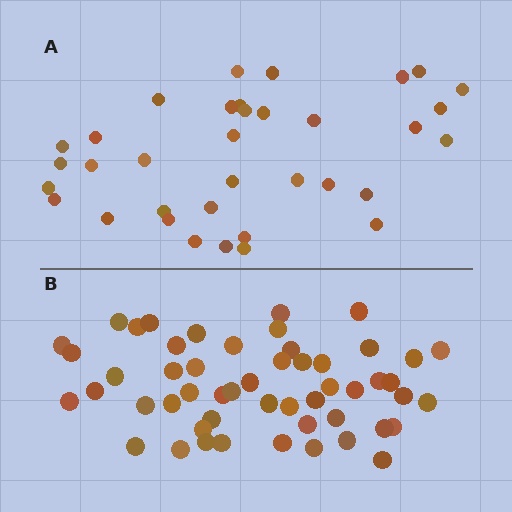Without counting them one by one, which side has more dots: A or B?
Region B (the bottom region) has more dots.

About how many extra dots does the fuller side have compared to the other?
Region B has approximately 15 more dots than region A.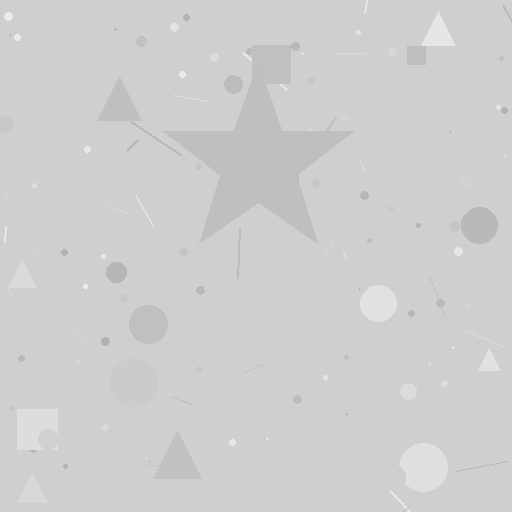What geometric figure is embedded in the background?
A star is embedded in the background.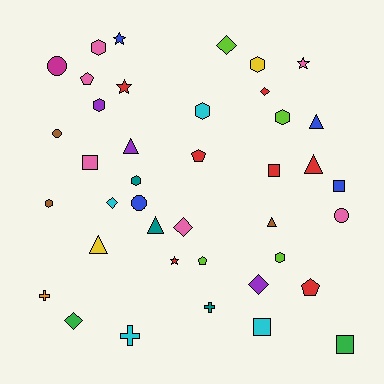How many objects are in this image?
There are 40 objects.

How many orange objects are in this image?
There is 1 orange object.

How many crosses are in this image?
There are 3 crosses.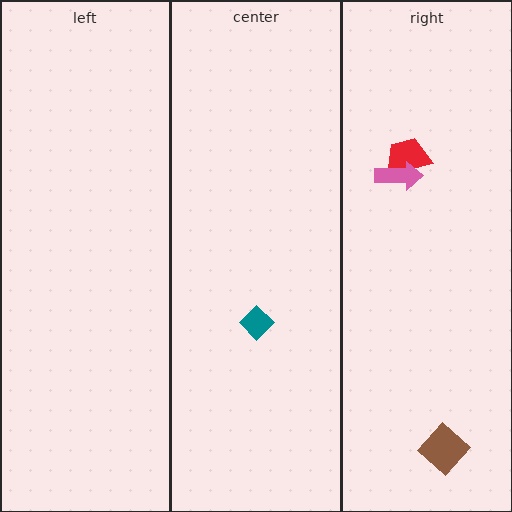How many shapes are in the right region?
3.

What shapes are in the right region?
The red trapezoid, the brown diamond, the pink arrow.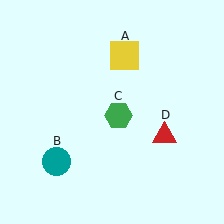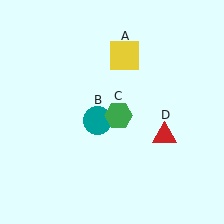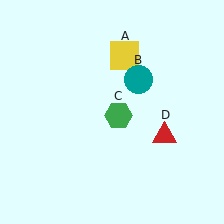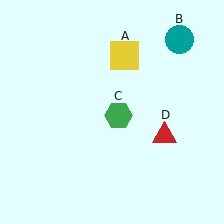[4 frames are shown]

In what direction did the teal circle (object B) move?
The teal circle (object B) moved up and to the right.